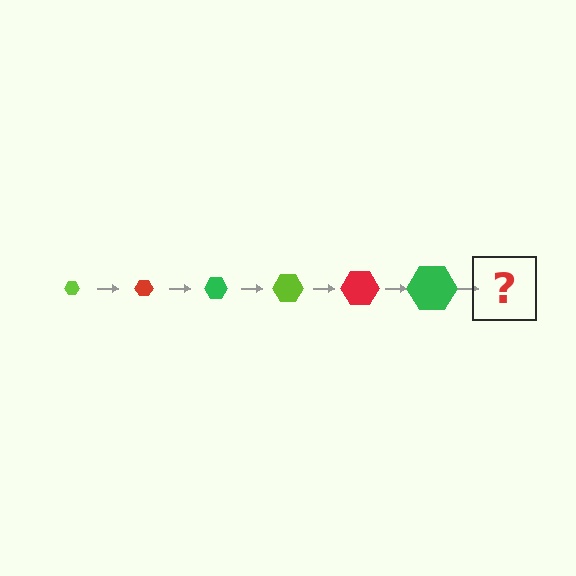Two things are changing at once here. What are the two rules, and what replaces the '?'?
The two rules are that the hexagon grows larger each step and the color cycles through lime, red, and green. The '?' should be a lime hexagon, larger than the previous one.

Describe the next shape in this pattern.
It should be a lime hexagon, larger than the previous one.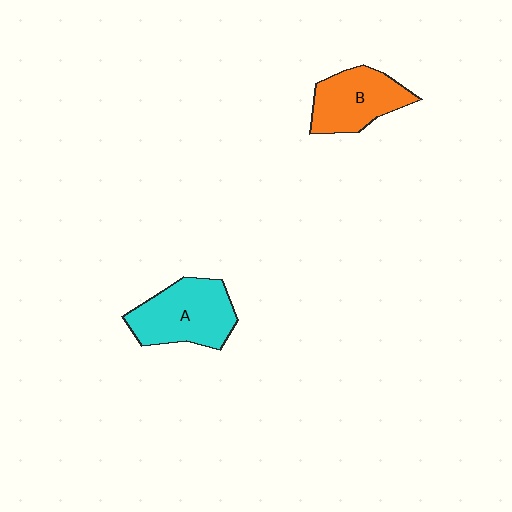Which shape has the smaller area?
Shape B (orange).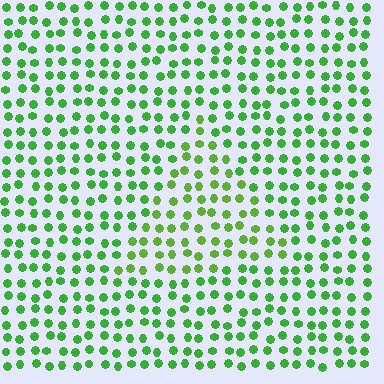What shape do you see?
I see a triangle.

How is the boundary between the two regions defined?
The boundary is defined purely by a slight shift in hue (about 20 degrees). Spacing, size, and orientation are identical on both sides.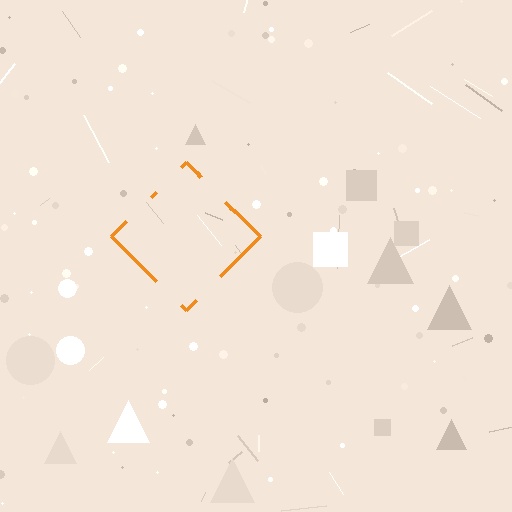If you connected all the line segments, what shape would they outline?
They would outline a diamond.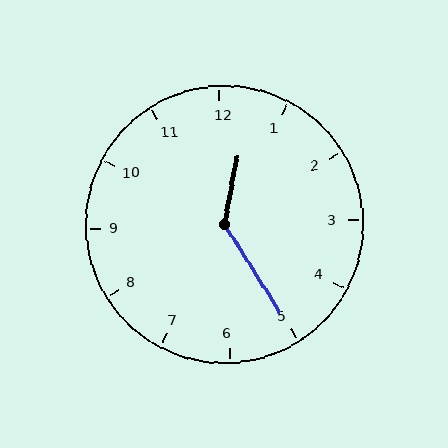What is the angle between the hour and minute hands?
Approximately 138 degrees.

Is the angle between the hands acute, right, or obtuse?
It is obtuse.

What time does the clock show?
12:25.